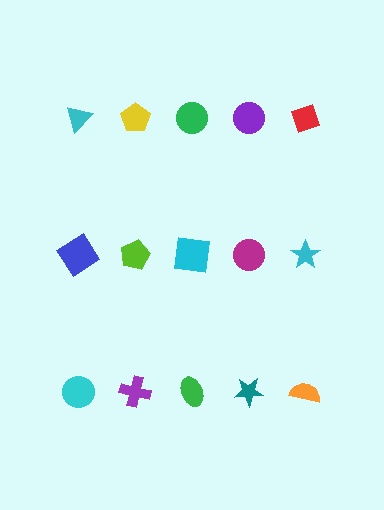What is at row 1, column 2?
A yellow pentagon.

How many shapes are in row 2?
5 shapes.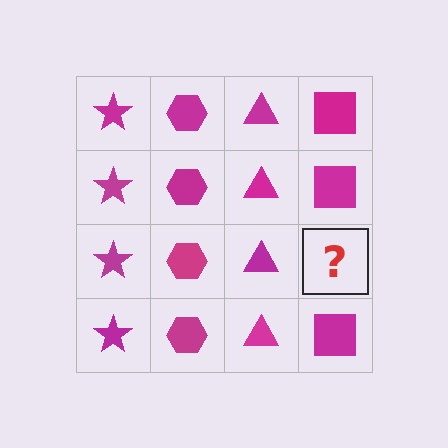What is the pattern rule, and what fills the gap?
The rule is that each column has a consistent shape. The gap should be filled with a magenta square.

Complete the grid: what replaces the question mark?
The question mark should be replaced with a magenta square.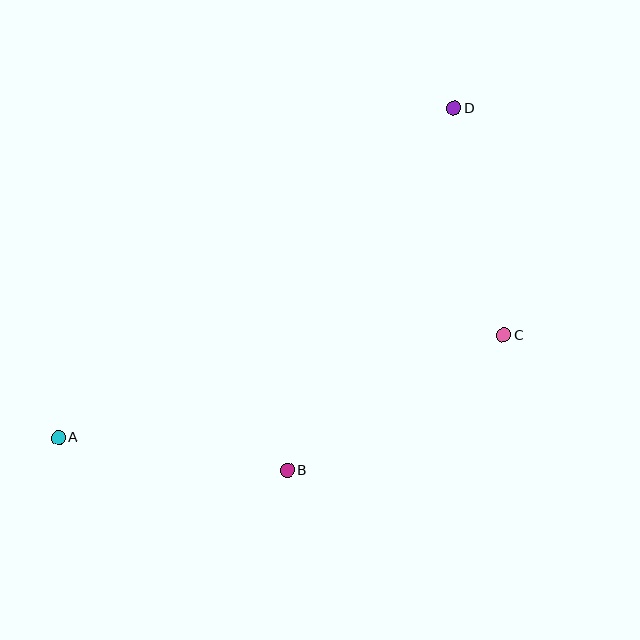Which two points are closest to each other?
Points A and B are closest to each other.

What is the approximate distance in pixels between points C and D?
The distance between C and D is approximately 233 pixels.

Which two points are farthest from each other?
Points A and D are farthest from each other.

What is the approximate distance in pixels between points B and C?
The distance between B and C is approximately 255 pixels.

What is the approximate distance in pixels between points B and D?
The distance between B and D is approximately 399 pixels.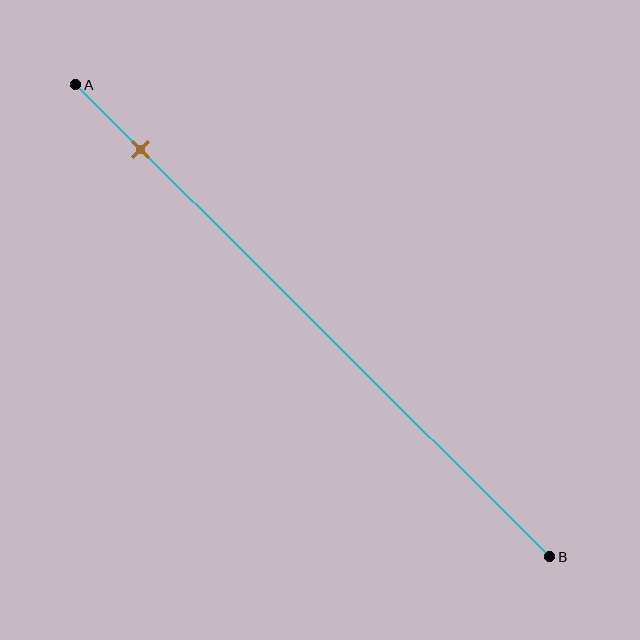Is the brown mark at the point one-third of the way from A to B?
No, the mark is at about 15% from A, not at the 33% one-third point.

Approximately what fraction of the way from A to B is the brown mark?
The brown mark is approximately 15% of the way from A to B.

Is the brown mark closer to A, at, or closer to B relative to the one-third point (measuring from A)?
The brown mark is closer to point A than the one-third point of segment AB.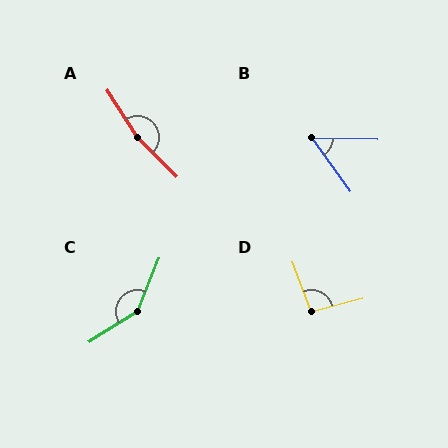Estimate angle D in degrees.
Approximately 96 degrees.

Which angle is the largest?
A, at approximately 168 degrees.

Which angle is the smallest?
B, at approximately 53 degrees.